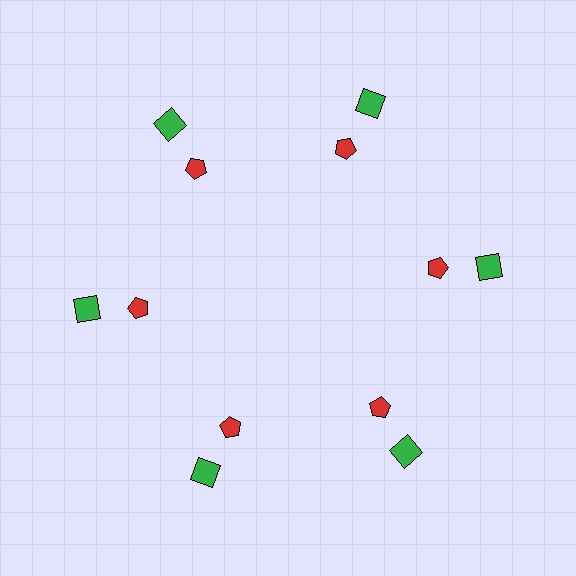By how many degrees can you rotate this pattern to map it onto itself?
The pattern maps onto itself every 60 degrees of rotation.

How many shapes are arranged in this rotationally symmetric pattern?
There are 12 shapes, arranged in 6 groups of 2.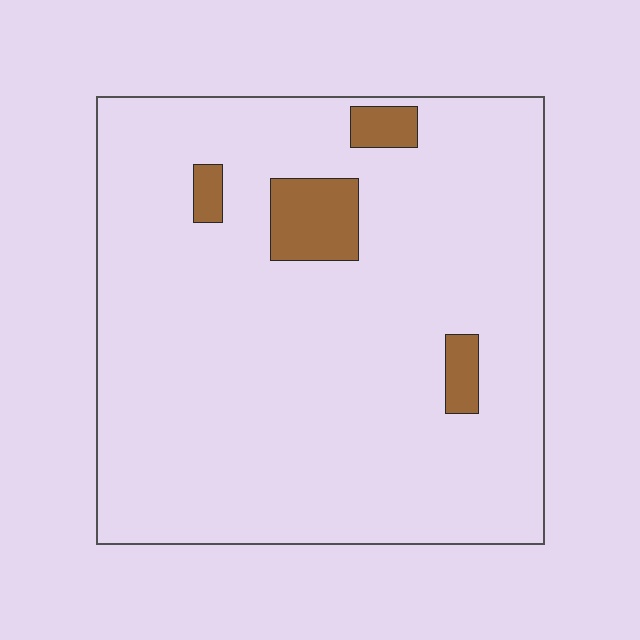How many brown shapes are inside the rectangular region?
4.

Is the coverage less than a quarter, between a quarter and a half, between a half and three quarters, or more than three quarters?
Less than a quarter.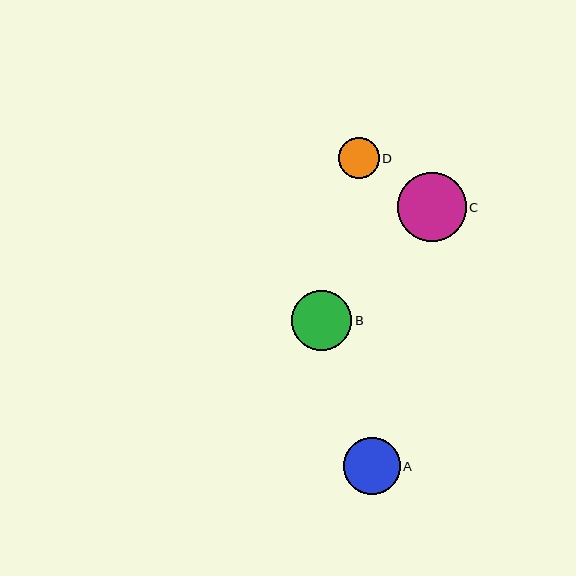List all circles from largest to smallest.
From largest to smallest: C, B, A, D.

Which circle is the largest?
Circle C is the largest with a size of approximately 69 pixels.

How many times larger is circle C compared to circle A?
Circle C is approximately 1.2 times the size of circle A.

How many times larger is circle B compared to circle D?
Circle B is approximately 1.5 times the size of circle D.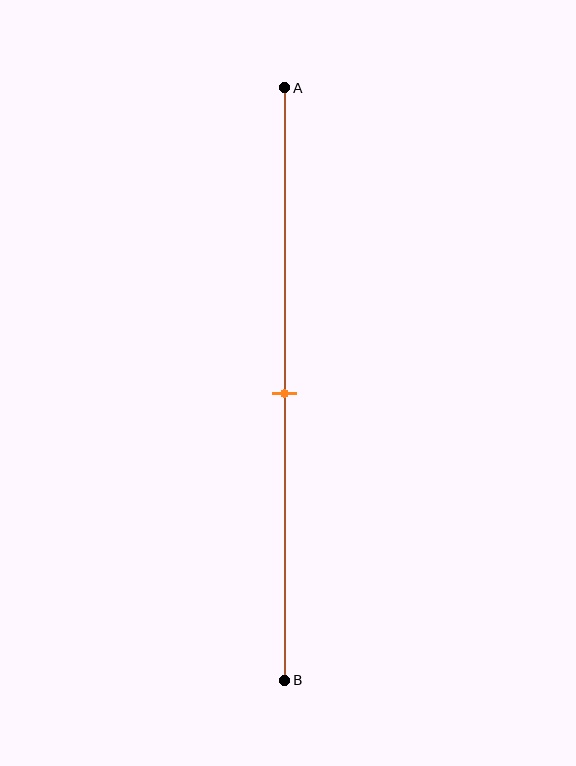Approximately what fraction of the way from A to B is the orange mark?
The orange mark is approximately 50% of the way from A to B.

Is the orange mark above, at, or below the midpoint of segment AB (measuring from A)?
The orange mark is approximately at the midpoint of segment AB.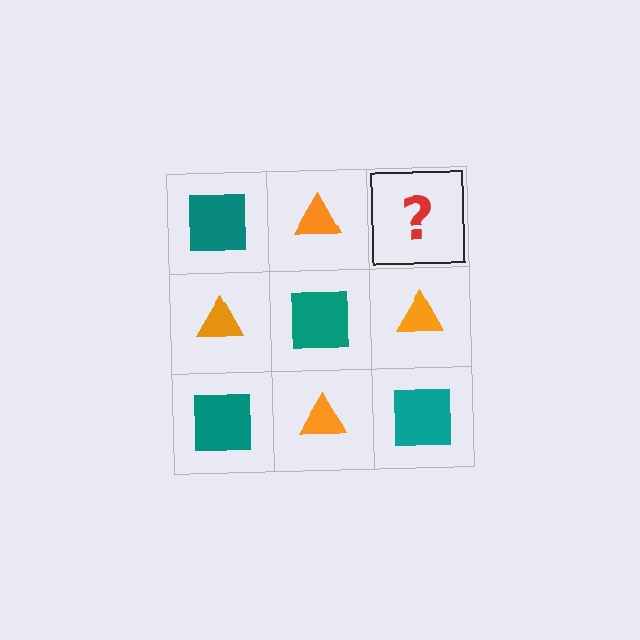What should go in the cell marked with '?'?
The missing cell should contain a teal square.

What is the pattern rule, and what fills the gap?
The rule is that it alternates teal square and orange triangle in a checkerboard pattern. The gap should be filled with a teal square.